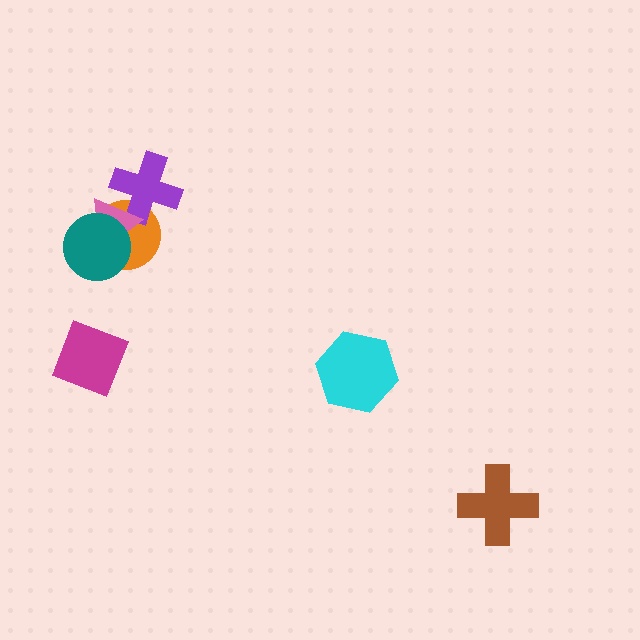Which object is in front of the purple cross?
The pink triangle is in front of the purple cross.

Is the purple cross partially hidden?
Yes, it is partially covered by another shape.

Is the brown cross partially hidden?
No, no other shape covers it.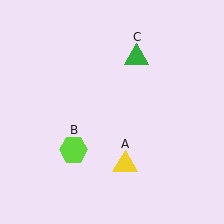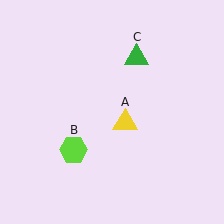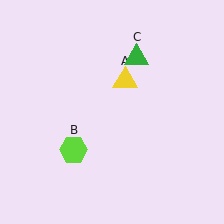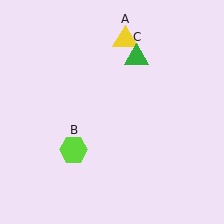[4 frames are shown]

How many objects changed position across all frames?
1 object changed position: yellow triangle (object A).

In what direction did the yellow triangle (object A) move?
The yellow triangle (object A) moved up.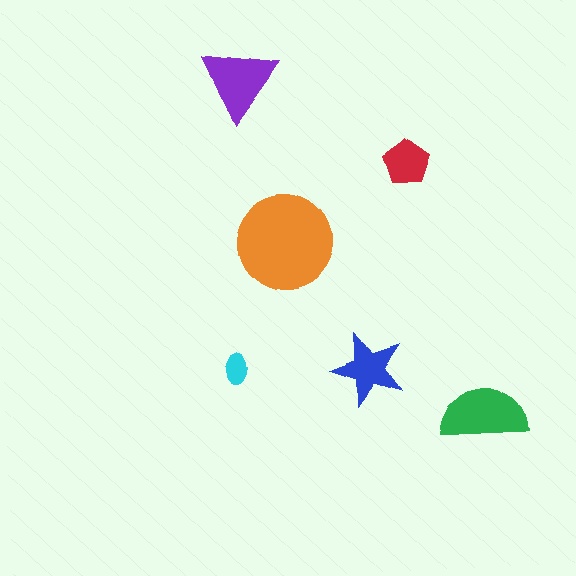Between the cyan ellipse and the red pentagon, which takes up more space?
The red pentagon.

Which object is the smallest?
The cyan ellipse.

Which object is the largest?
The orange circle.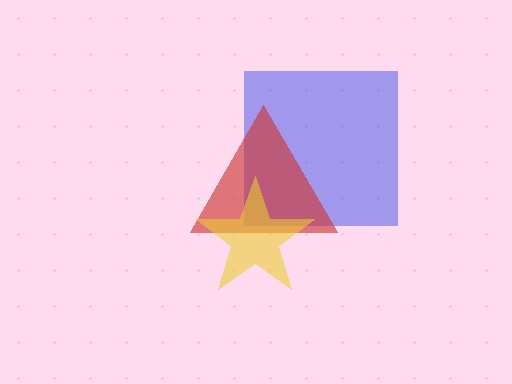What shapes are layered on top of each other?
The layered shapes are: a blue square, a red triangle, a yellow star.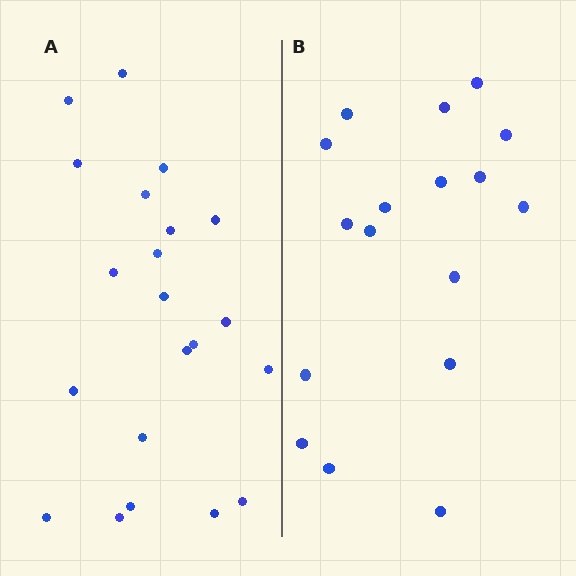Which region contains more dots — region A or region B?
Region A (the left region) has more dots.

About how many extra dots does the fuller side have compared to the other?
Region A has about 4 more dots than region B.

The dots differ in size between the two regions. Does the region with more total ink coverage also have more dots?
No. Region B has more total ink coverage because its dots are larger, but region A actually contains more individual dots. Total area can be misleading — the number of items is what matters here.